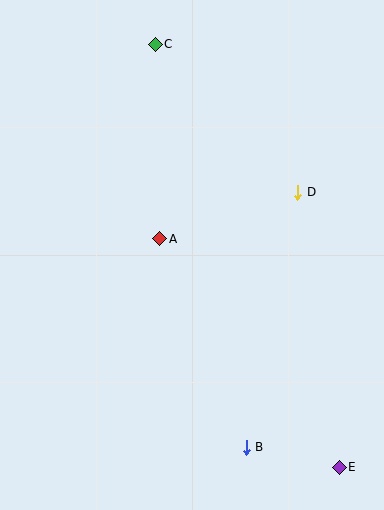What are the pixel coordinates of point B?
Point B is at (246, 447).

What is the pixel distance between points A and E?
The distance between A and E is 290 pixels.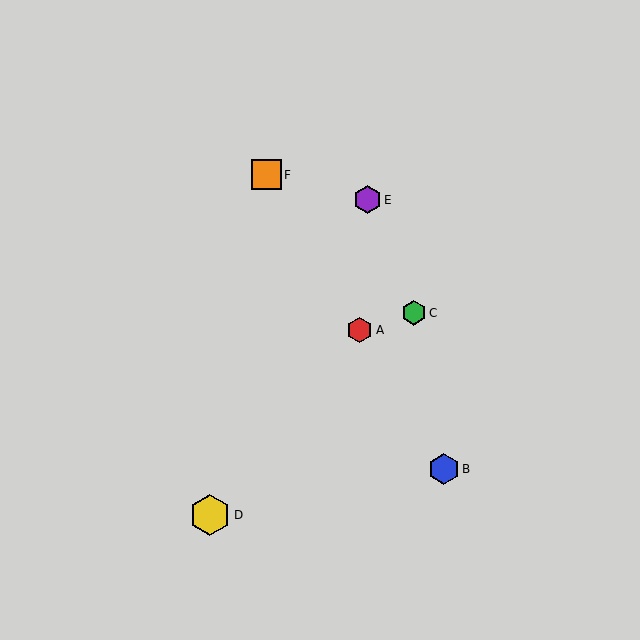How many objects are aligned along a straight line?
3 objects (A, B, F) are aligned along a straight line.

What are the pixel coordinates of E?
Object E is at (367, 200).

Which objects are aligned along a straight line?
Objects A, B, F are aligned along a straight line.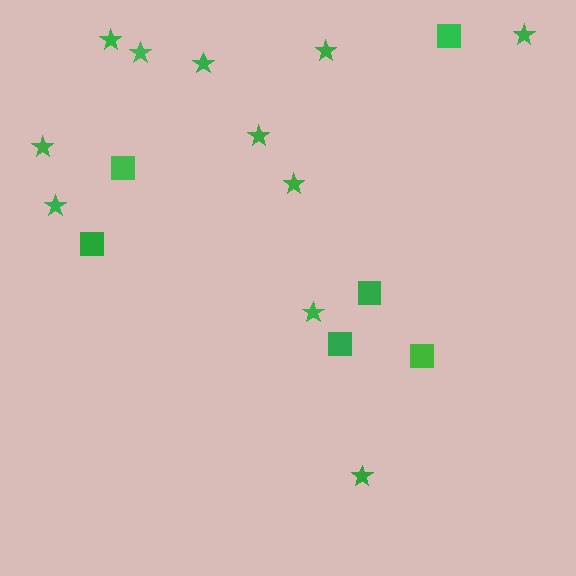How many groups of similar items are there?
There are 2 groups: one group of squares (6) and one group of stars (11).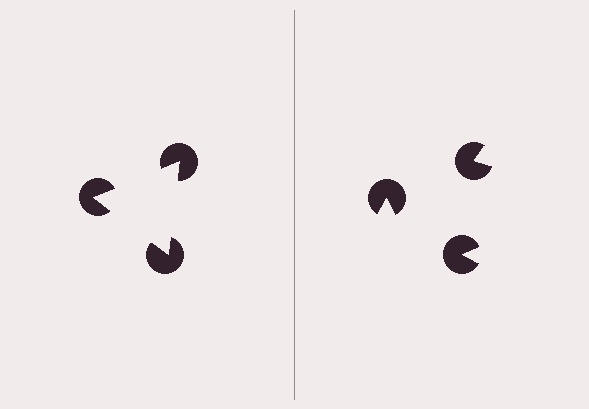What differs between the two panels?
The pac-man discs are positioned identically on both sides; only the wedge orientations differ. On the left they align to a triangle; on the right they are misaligned.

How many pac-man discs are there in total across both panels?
6 — 3 on each side.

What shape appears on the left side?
An illusory triangle.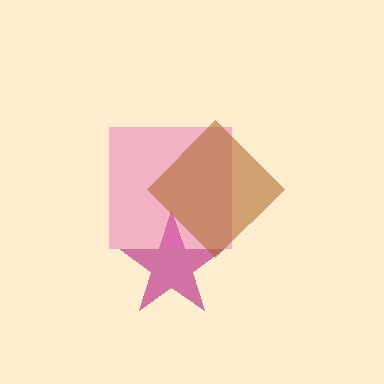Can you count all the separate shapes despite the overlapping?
Yes, there are 3 separate shapes.